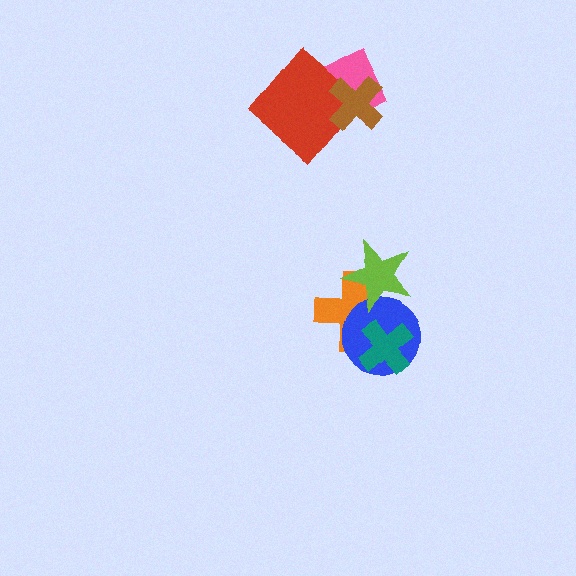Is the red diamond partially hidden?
Yes, it is partially covered by another shape.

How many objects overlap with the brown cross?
2 objects overlap with the brown cross.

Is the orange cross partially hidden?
Yes, it is partially covered by another shape.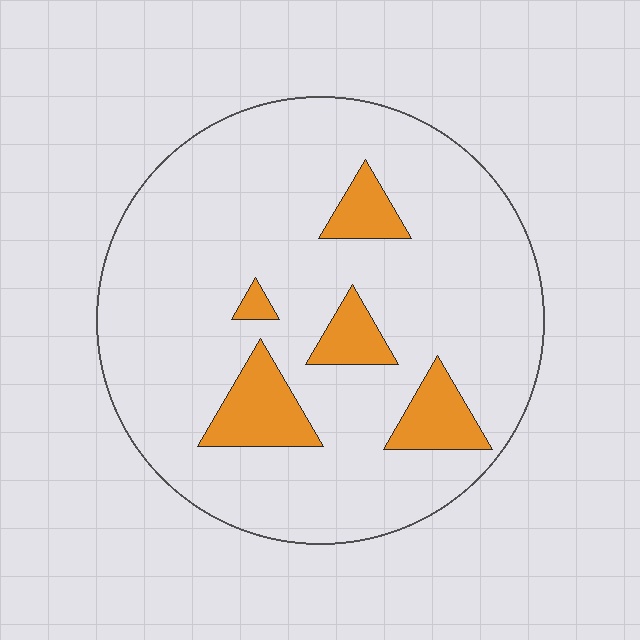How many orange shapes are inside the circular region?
5.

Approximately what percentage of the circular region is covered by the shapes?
Approximately 15%.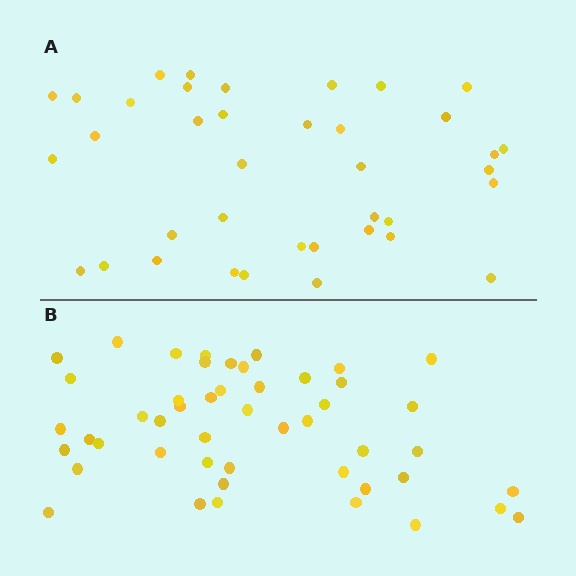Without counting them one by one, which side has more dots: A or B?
Region B (the bottom region) has more dots.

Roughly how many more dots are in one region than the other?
Region B has roughly 10 or so more dots than region A.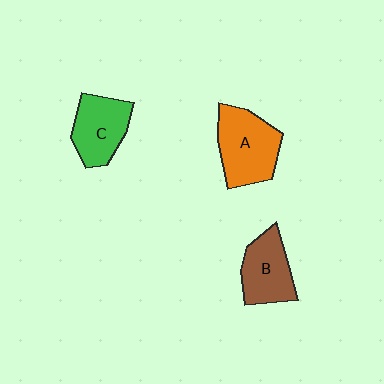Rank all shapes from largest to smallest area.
From largest to smallest: A (orange), C (green), B (brown).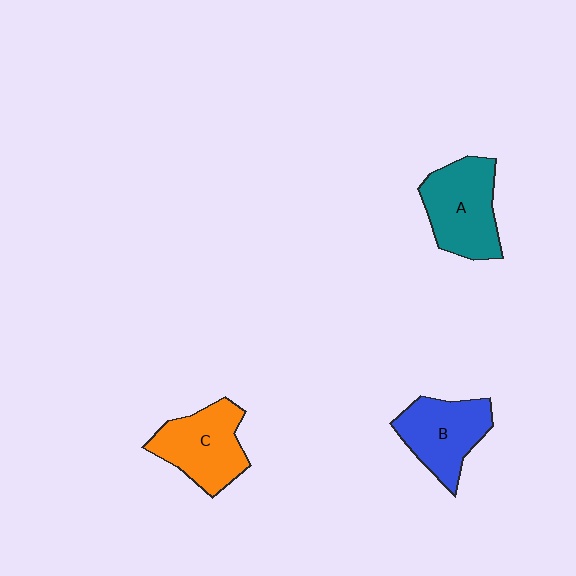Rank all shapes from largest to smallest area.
From largest to smallest: A (teal), C (orange), B (blue).